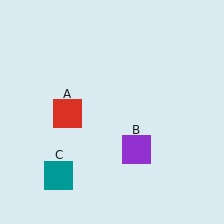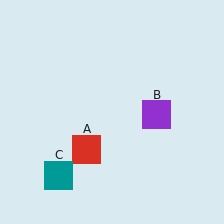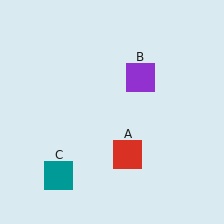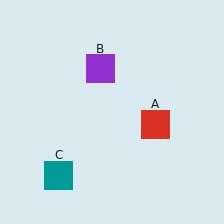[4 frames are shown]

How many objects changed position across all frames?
2 objects changed position: red square (object A), purple square (object B).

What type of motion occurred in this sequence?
The red square (object A), purple square (object B) rotated counterclockwise around the center of the scene.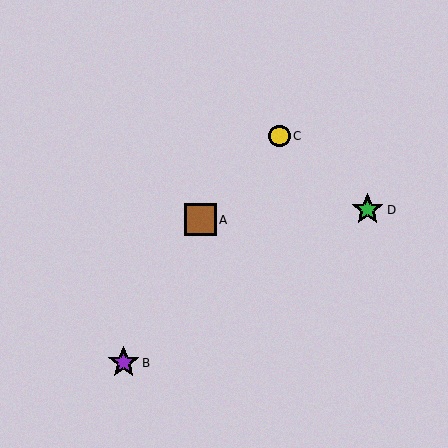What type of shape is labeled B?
Shape B is a purple star.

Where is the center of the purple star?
The center of the purple star is at (124, 363).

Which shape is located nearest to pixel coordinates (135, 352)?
The purple star (labeled B) at (124, 363) is nearest to that location.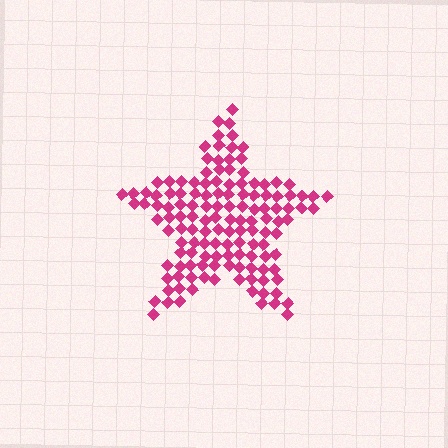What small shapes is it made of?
It is made of small diamonds.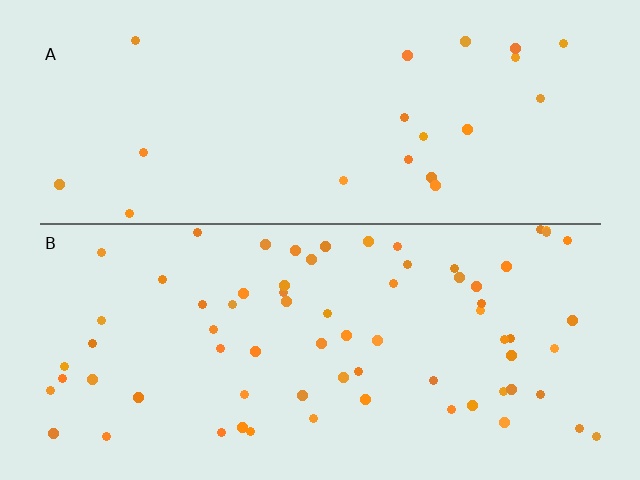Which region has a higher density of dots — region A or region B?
B (the bottom).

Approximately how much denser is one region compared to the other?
Approximately 3.3× — region B over region A.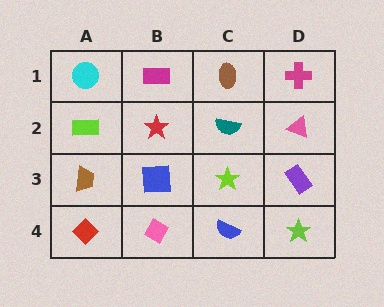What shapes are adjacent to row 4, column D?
A purple rectangle (row 3, column D), a blue semicircle (row 4, column C).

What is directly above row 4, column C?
A lime star.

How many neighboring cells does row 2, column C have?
4.